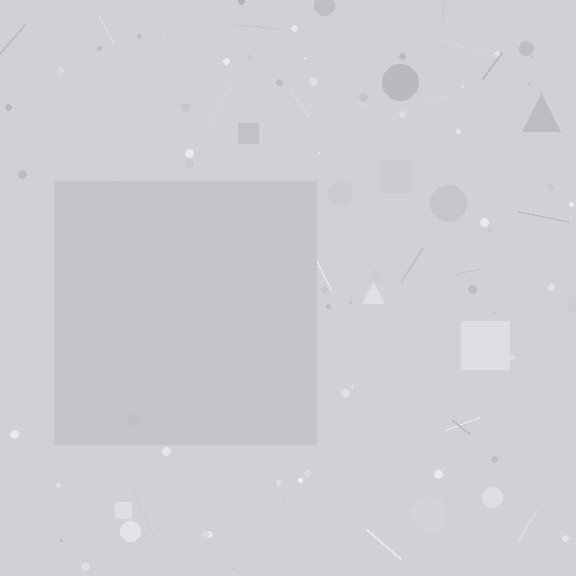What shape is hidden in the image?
A square is hidden in the image.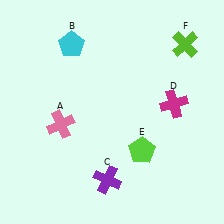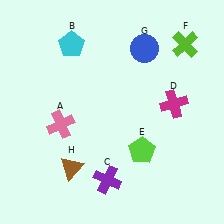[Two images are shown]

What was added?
A blue circle (G), a brown triangle (H) were added in Image 2.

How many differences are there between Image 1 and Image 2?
There are 2 differences between the two images.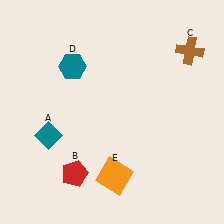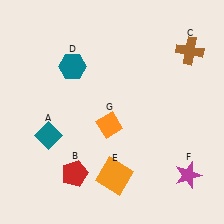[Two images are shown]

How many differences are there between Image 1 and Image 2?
There are 2 differences between the two images.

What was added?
A magenta star (F), an orange diamond (G) were added in Image 2.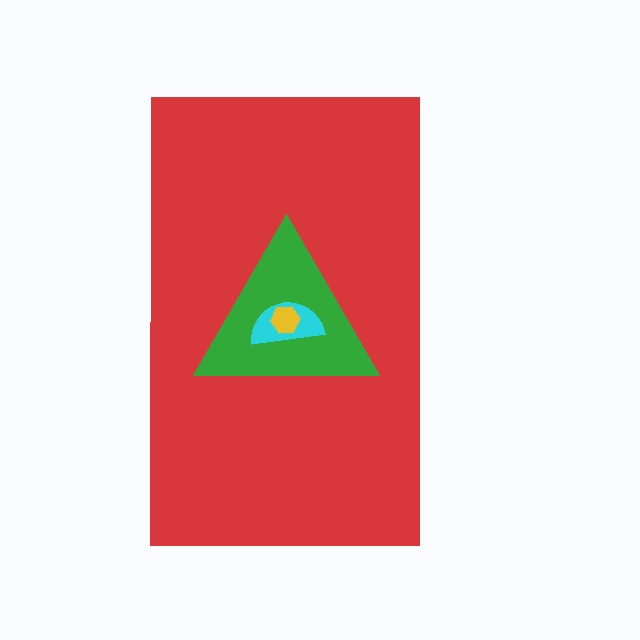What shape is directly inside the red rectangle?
The green triangle.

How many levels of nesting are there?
4.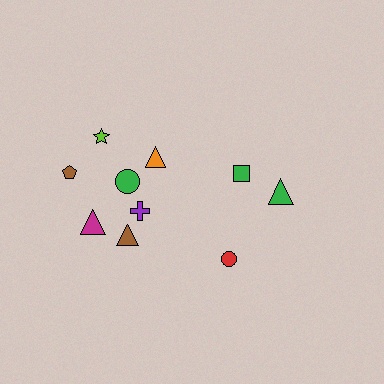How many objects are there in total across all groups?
There are 10 objects.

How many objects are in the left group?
There are 7 objects.